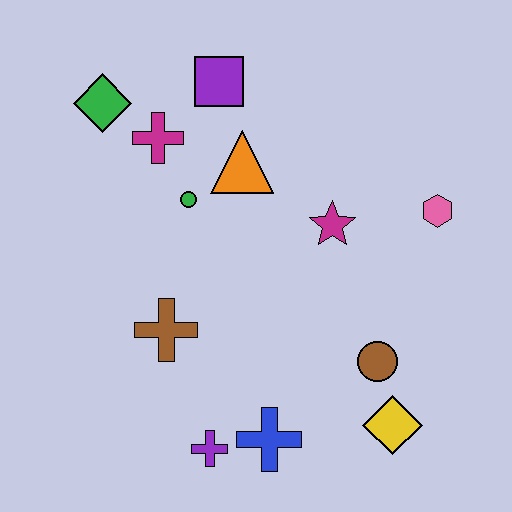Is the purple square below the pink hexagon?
No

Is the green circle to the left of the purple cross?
Yes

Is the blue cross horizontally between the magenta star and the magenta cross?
Yes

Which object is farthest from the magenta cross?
The yellow diamond is farthest from the magenta cross.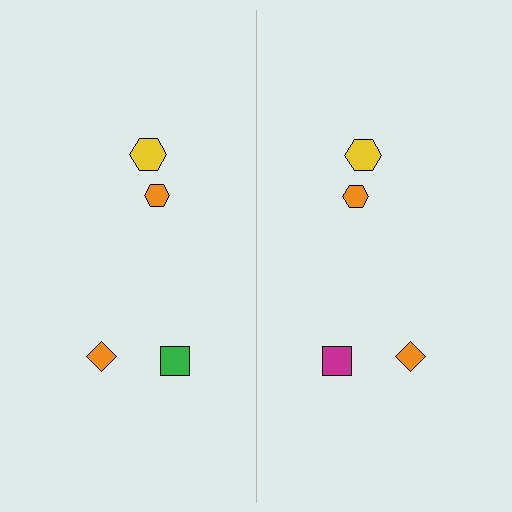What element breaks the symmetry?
The magenta square on the right side breaks the symmetry — its mirror counterpart is green.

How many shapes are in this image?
There are 8 shapes in this image.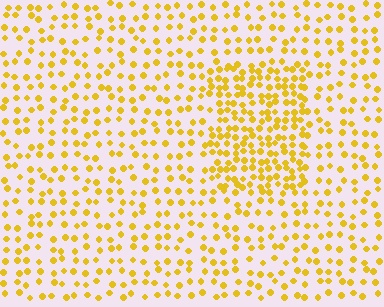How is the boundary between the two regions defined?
The boundary is defined by a change in element density (approximately 2.0x ratio). All elements are the same color, size, and shape.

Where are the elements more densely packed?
The elements are more densely packed inside the rectangle boundary.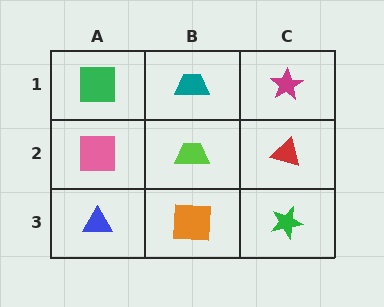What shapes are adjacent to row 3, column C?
A red triangle (row 2, column C), an orange square (row 3, column B).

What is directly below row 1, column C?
A red triangle.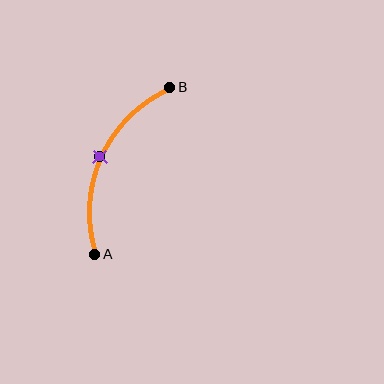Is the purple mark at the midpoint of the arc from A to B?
Yes. The purple mark lies on the arc at equal arc-length from both A and B — it is the arc midpoint.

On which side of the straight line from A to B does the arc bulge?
The arc bulges to the left of the straight line connecting A and B.